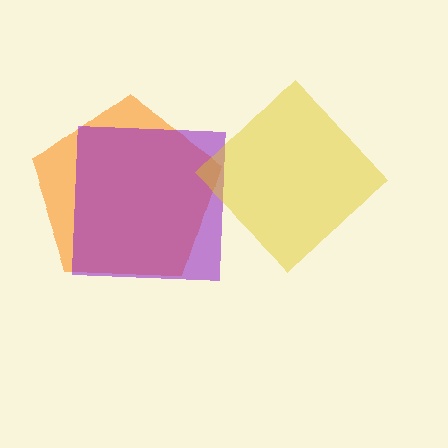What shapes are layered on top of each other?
The layered shapes are: an orange pentagon, a purple square, a yellow diamond.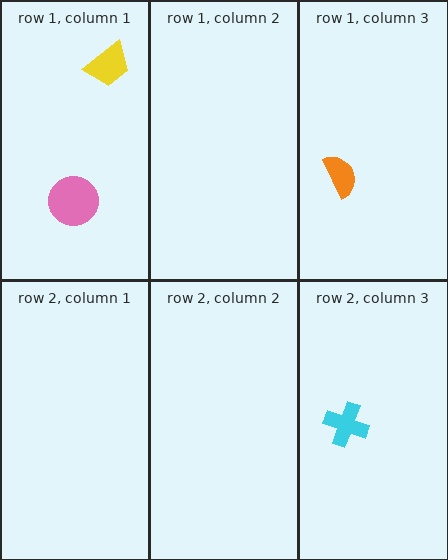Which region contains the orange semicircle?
The row 1, column 3 region.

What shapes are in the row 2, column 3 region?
The cyan cross.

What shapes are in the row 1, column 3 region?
The orange semicircle.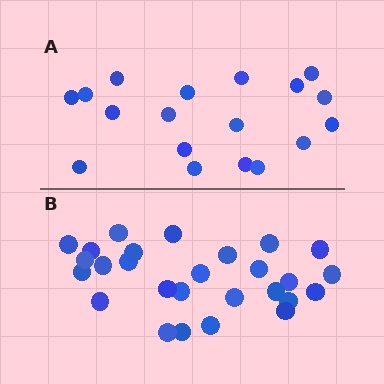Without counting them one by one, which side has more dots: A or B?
Region B (the bottom region) has more dots.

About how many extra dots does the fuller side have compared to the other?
Region B has roughly 8 or so more dots than region A.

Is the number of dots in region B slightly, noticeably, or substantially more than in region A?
Region B has substantially more. The ratio is roughly 1.5 to 1.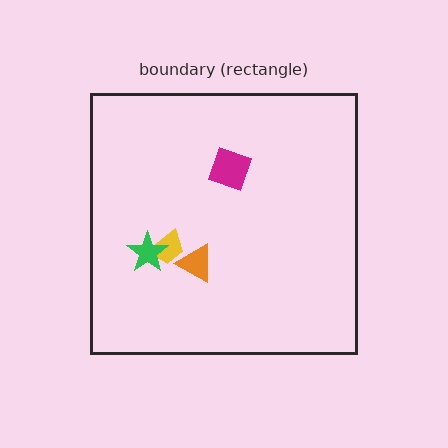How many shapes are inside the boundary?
4 inside, 0 outside.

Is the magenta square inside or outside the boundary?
Inside.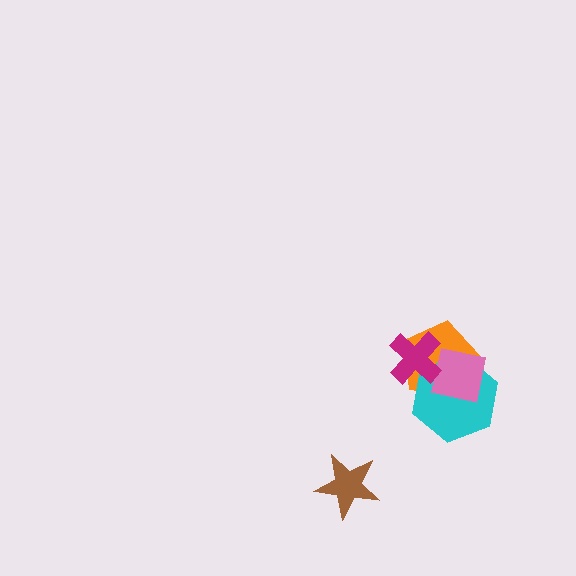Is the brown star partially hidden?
No, no other shape covers it.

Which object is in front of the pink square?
The magenta cross is in front of the pink square.